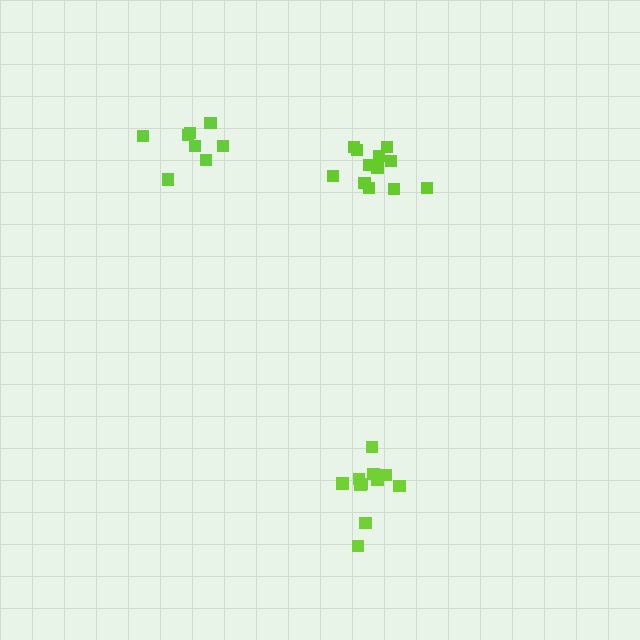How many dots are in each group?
Group 1: 12 dots, Group 2: 8 dots, Group 3: 11 dots (31 total).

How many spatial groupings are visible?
There are 3 spatial groupings.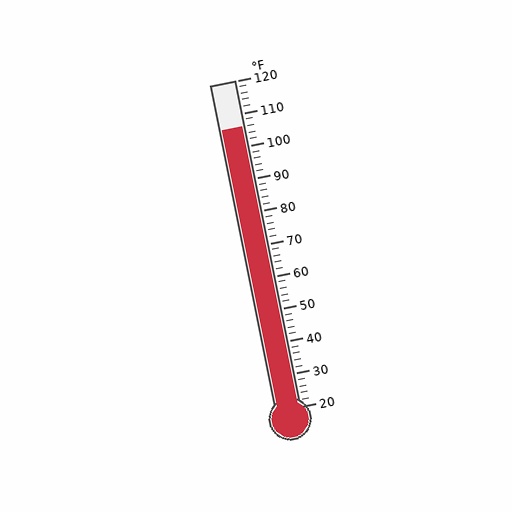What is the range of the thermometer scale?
The thermometer scale ranges from 20°F to 120°F.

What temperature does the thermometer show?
The thermometer shows approximately 106°F.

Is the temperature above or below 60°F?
The temperature is above 60°F.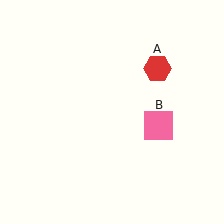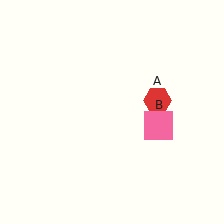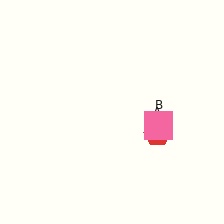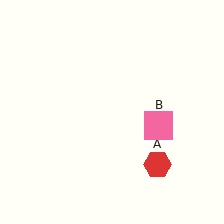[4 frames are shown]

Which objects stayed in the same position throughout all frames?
Pink square (object B) remained stationary.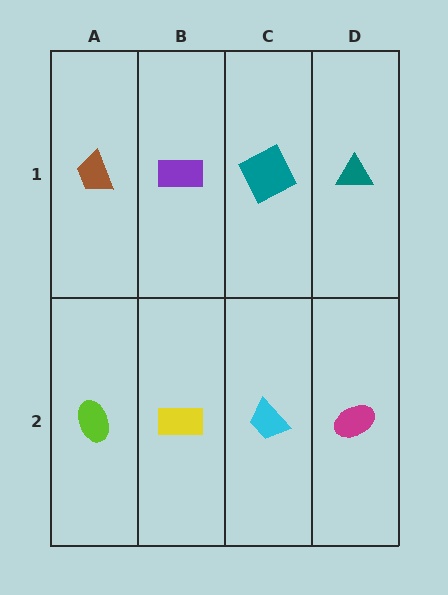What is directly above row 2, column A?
A brown trapezoid.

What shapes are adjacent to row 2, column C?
A teal square (row 1, column C), a yellow rectangle (row 2, column B), a magenta ellipse (row 2, column D).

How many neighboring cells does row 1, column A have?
2.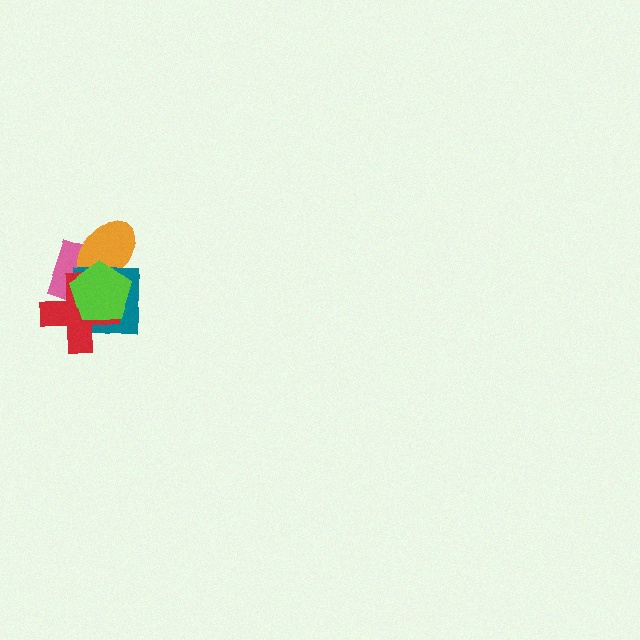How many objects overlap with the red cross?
4 objects overlap with the red cross.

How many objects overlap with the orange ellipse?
4 objects overlap with the orange ellipse.